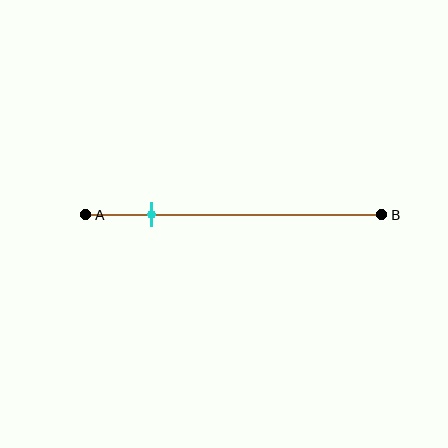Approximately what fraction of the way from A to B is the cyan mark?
The cyan mark is approximately 20% of the way from A to B.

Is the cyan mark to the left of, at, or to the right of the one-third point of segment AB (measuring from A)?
The cyan mark is to the left of the one-third point of segment AB.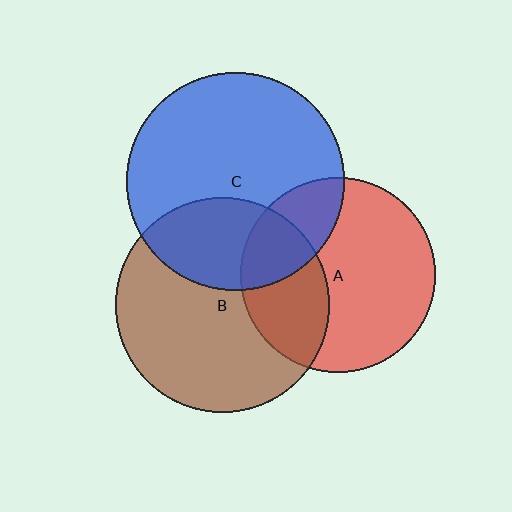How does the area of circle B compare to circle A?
Approximately 1.2 times.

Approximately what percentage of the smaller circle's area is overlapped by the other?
Approximately 25%.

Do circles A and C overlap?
Yes.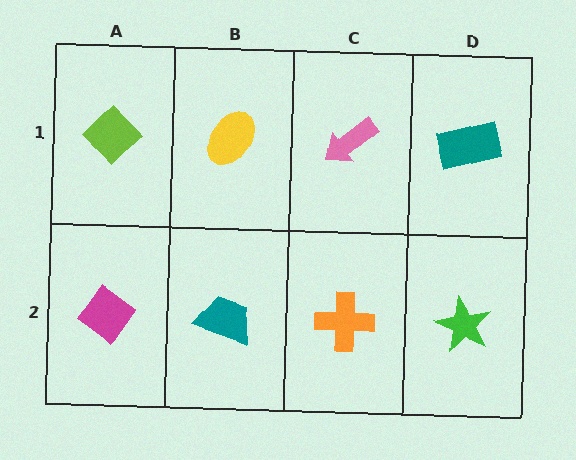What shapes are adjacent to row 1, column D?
A green star (row 2, column D), a pink arrow (row 1, column C).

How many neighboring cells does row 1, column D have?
2.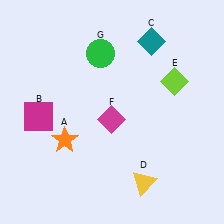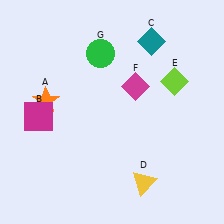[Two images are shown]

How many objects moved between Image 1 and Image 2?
2 objects moved between the two images.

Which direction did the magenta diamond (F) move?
The magenta diamond (F) moved up.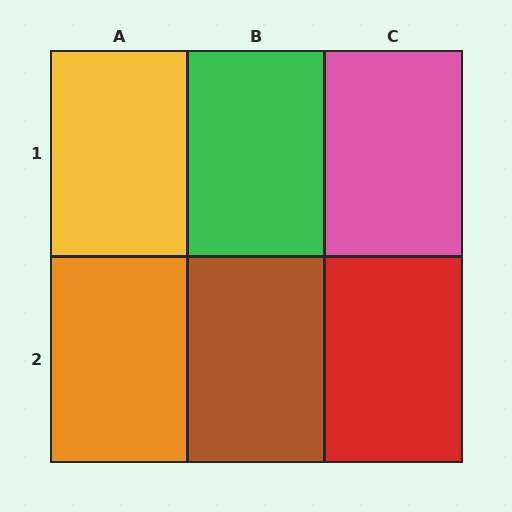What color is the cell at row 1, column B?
Green.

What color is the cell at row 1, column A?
Yellow.